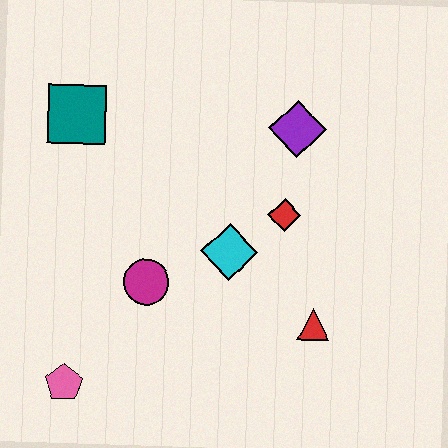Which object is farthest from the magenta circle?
The purple diamond is farthest from the magenta circle.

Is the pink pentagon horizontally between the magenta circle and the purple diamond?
No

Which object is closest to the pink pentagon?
The magenta circle is closest to the pink pentagon.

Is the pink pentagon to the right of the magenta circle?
No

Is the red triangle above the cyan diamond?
No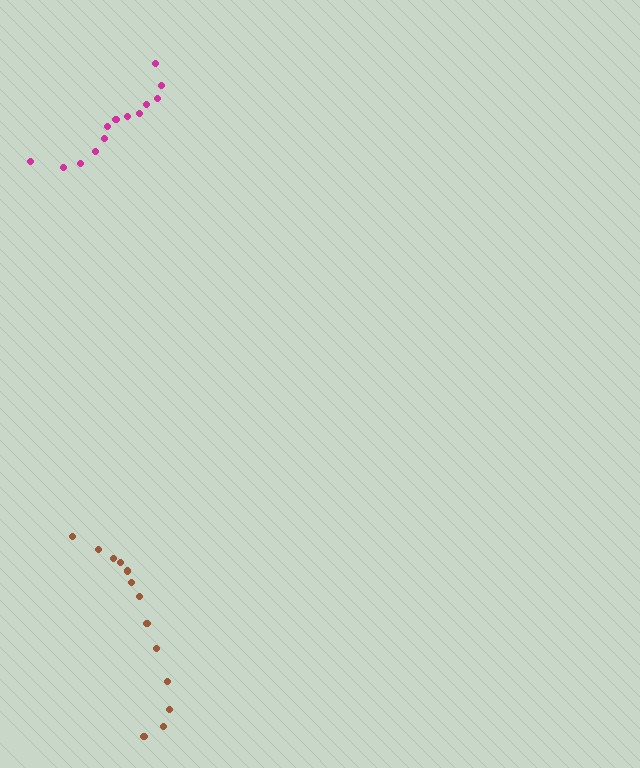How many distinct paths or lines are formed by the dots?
There are 2 distinct paths.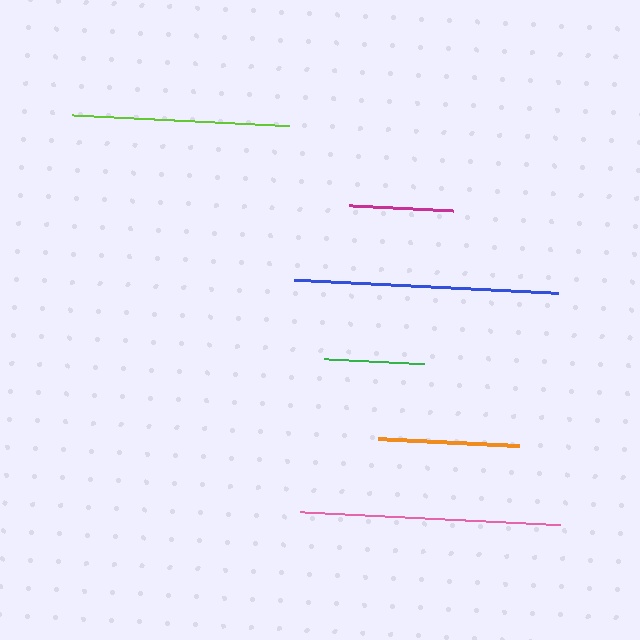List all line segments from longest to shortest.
From longest to shortest: blue, pink, lime, orange, magenta, green.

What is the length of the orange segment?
The orange segment is approximately 141 pixels long.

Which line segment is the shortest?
The green line is the shortest at approximately 101 pixels.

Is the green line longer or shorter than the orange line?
The orange line is longer than the green line.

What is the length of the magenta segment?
The magenta segment is approximately 104 pixels long.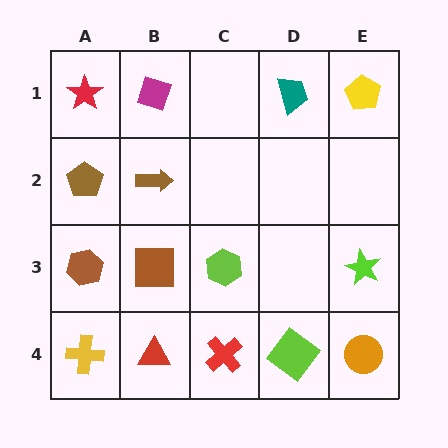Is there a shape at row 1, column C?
No, that cell is empty.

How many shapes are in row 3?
4 shapes.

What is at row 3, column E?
A lime star.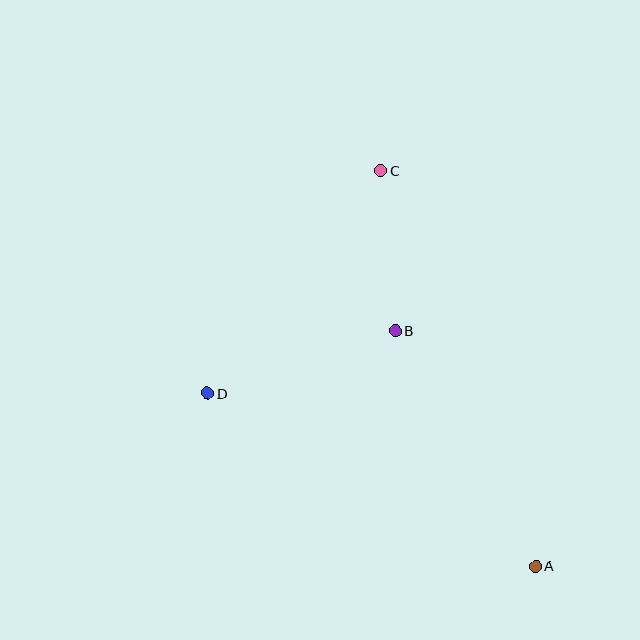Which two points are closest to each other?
Points B and C are closest to each other.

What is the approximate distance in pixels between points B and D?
The distance between B and D is approximately 197 pixels.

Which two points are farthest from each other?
Points A and C are farthest from each other.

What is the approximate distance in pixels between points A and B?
The distance between A and B is approximately 274 pixels.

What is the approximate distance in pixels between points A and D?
The distance between A and D is approximately 371 pixels.